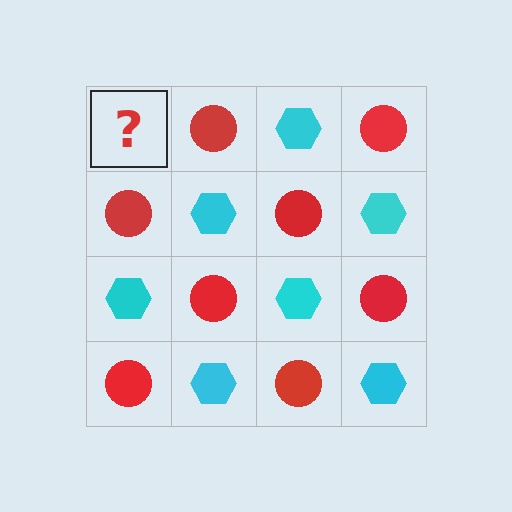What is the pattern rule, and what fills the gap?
The rule is that it alternates cyan hexagon and red circle in a checkerboard pattern. The gap should be filled with a cyan hexagon.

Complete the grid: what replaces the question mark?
The question mark should be replaced with a cyan hexagon.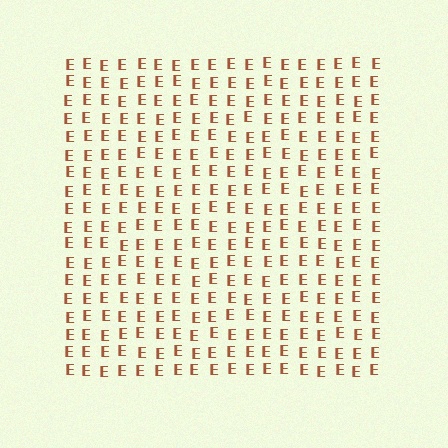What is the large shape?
The large shape is a square.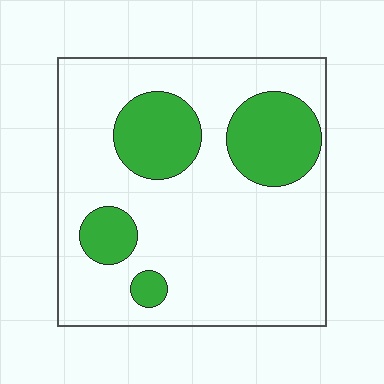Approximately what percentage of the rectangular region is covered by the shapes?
Approximately 25%.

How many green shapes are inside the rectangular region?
4.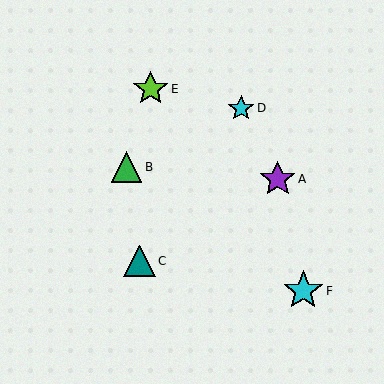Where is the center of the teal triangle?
The center of the teal triangle is at (140, 261).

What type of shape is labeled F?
Shape F is a cyan star.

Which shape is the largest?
The cyan star (labeled F) is the largest.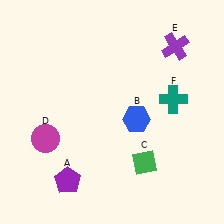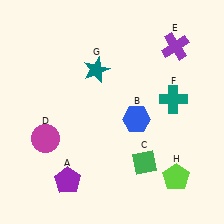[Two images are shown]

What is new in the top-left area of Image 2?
A teal star (G) was added in the top-left area of Image 2.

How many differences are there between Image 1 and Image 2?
There are 2 differences between the two images.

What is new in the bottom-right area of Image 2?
A lime pentagon (H) was added in the bottom-right area of Image 2.